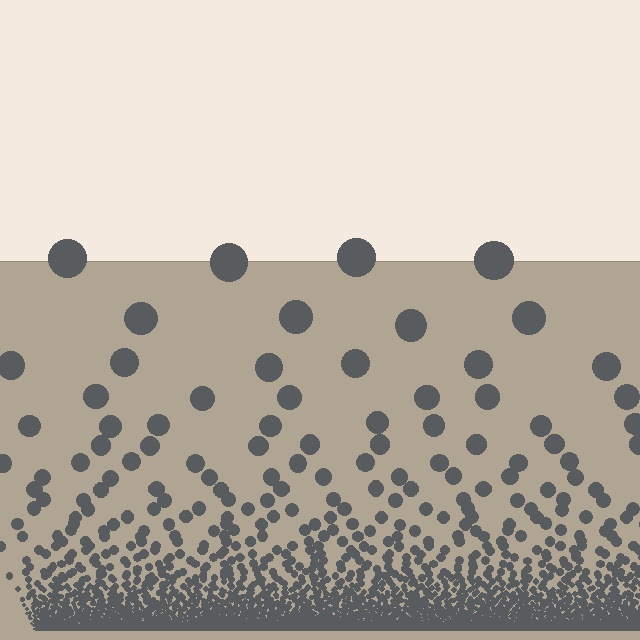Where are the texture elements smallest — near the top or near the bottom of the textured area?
Near the bottom.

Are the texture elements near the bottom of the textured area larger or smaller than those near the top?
Smaller. The gradient is inverted — elements near the bottom are smaller and denser.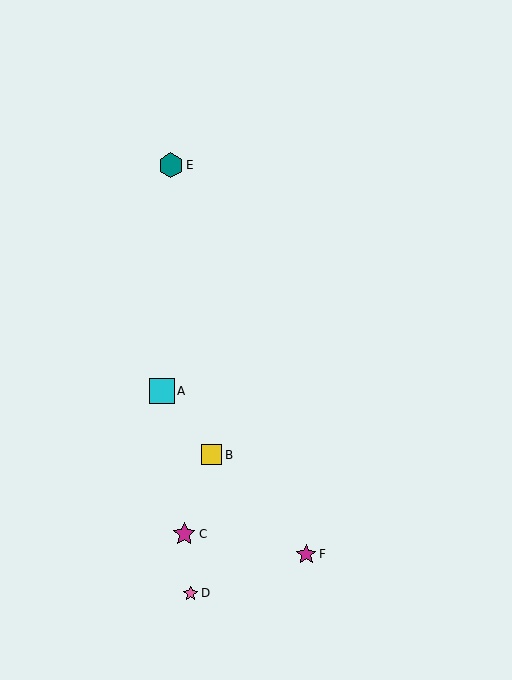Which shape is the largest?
The teal hexagon (labeled E) is the largest.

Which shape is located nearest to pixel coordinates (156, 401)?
The cyan square (labeled A) at (162, 391) is nearest to that location.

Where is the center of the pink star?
The center of the pink star is at (190, 593).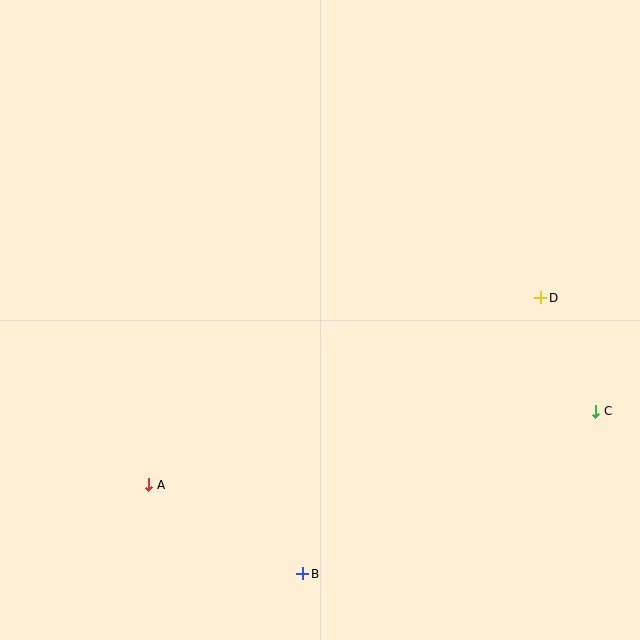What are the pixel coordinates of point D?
Point D is at (541, 298).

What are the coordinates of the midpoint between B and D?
The midpoint between B and D is at (422, 436).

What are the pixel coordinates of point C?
Point C is at (596, 411).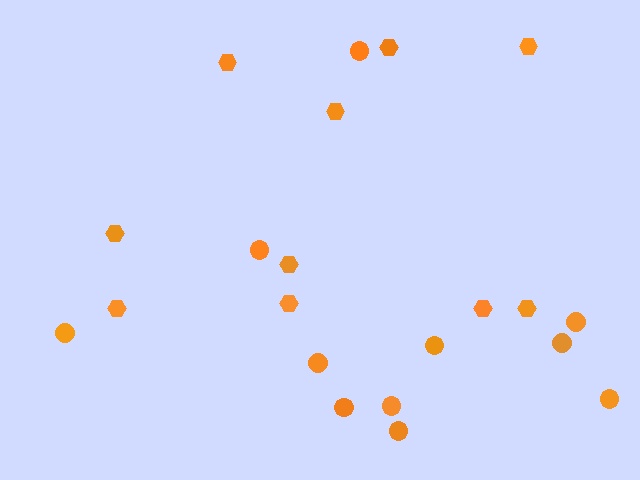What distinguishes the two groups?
There are 2 groups: one group of hexagons (10) and one group of circles (11).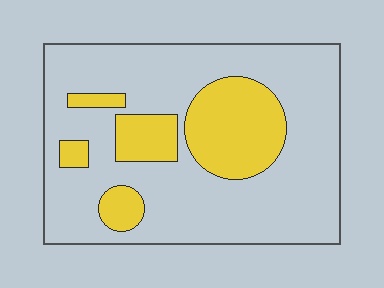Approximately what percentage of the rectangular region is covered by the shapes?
Approximately 25%.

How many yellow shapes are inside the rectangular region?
5.